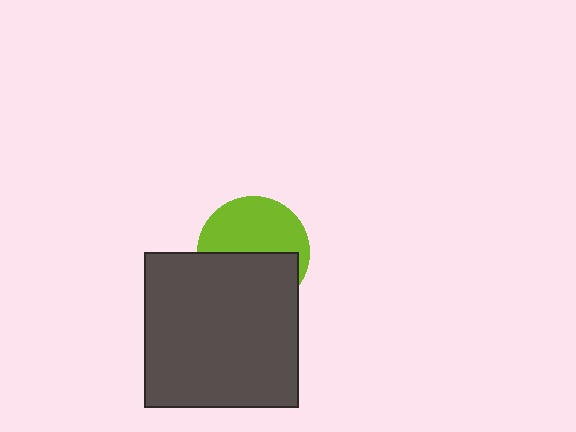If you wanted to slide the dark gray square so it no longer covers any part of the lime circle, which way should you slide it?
Slide it down — that is the most direct way to separate the two shapes.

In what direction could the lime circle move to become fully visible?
The lime circle could move up. That would shift it out from behind the dark gray square entirely.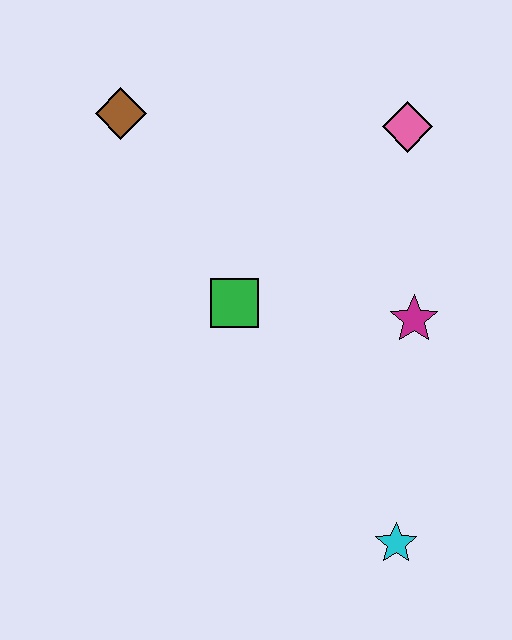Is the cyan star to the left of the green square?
No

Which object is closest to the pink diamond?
The magenta star is closest to the pink diamond.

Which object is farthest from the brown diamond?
The cyan star is farthest from the brown diamond.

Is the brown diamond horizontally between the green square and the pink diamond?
No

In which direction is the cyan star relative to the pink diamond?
The cyan star is below the pink diamond.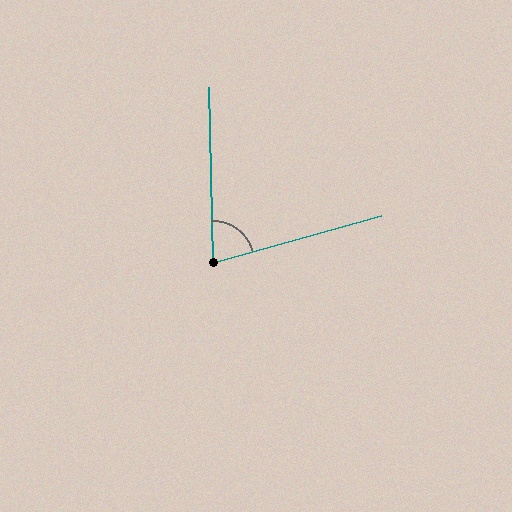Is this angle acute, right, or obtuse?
It is acute.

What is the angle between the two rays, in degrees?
Approximately 76 degrees.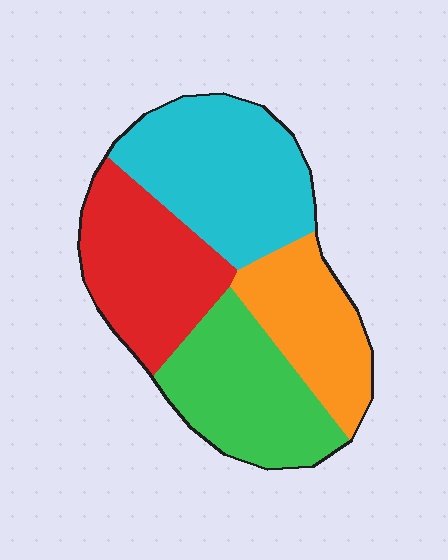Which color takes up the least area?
Orange, at roughly 20%.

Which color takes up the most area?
Cyan, at roughly 30%.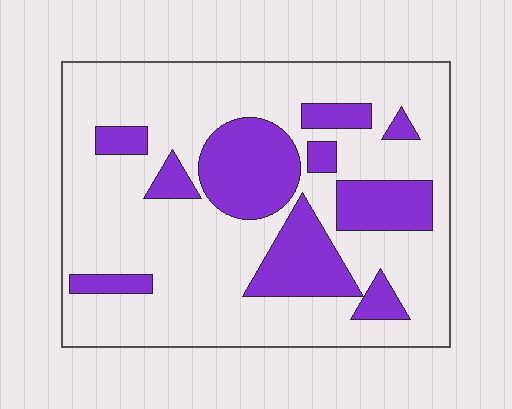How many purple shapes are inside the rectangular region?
10.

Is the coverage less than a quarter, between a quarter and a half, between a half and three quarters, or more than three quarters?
Between a quarter and a half.